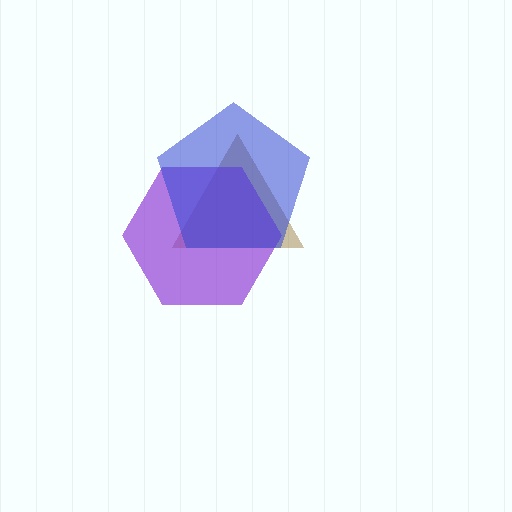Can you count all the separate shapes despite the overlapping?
Yes, there are 3 separate shapes.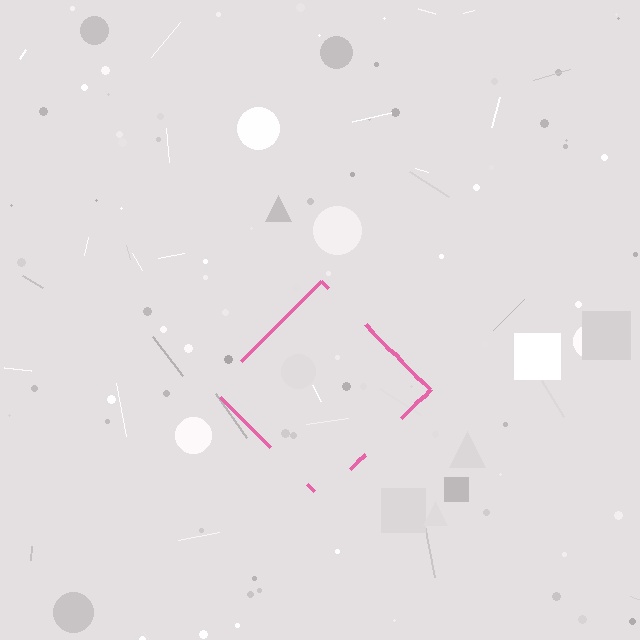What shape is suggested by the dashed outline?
The dashed outline suggests a diamond.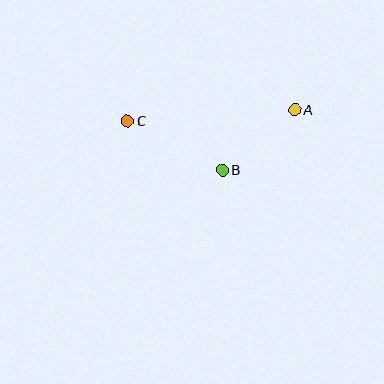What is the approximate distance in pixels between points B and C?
The distance between B and C is approximately 107 pixels.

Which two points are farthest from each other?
Points A and C are farthest from each other.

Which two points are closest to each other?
Points A and B are closest to each other.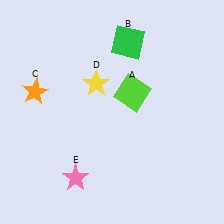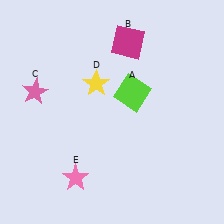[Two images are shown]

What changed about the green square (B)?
In Image 1, B is green. In Image 2, it changed to magenta.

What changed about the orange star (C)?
In Image 1, C is orange. In Image 2, it changed to pink.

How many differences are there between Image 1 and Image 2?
There are 2 differences between the two images.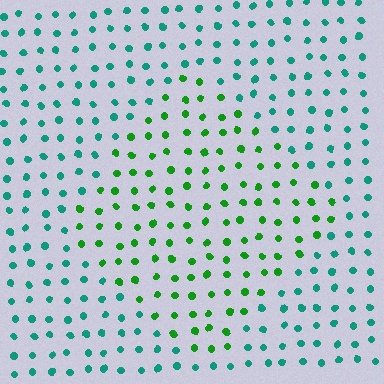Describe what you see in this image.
The image is filled with small teal elements in a uniform arrangement. A diamond-shaped region is visible where the elements are tinted to a slightly different hue, forming a subtle color boundary.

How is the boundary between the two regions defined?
The boundary is defined purely by a slight shift in hue (about 46 degrees). Spacing, size, and orientation are identical on both sides.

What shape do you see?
I see a diamond.